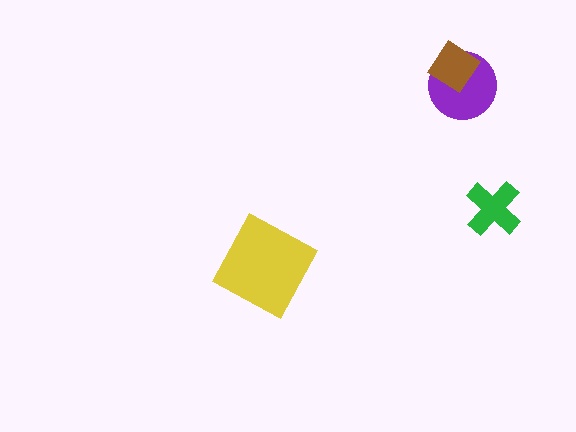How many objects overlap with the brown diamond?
1 object overlaps with the brown diamond.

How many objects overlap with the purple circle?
1 object overlaps with the purple circle.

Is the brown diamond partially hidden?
No, no other shape covers it.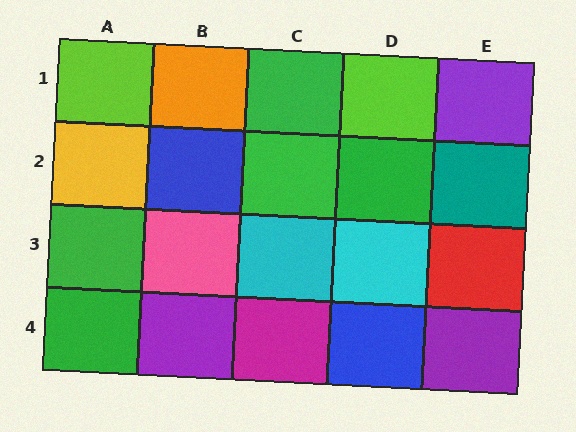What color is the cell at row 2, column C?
Green.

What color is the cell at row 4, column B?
Purple.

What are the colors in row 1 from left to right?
Lime, orange, green, lime, purple.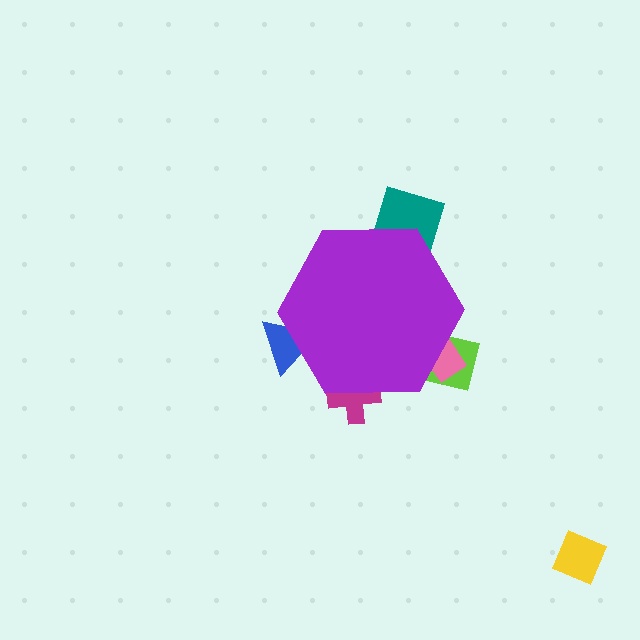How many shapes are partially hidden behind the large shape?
5 shapes are partially hidden.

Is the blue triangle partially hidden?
Yes, the blue triangle is partially hidden behind the purple hexagon.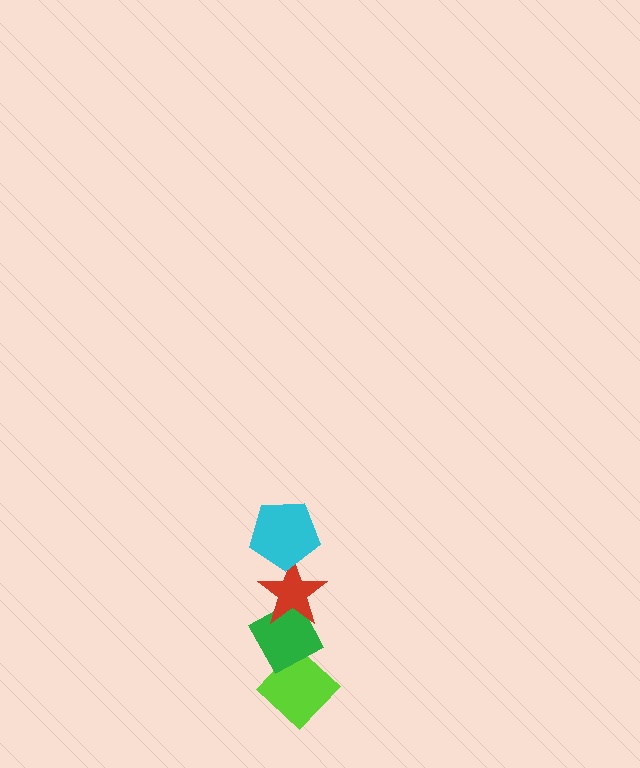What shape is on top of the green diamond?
The red star is on top of the green diamond.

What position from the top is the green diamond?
The green diamond is 3rd from the top.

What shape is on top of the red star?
The cyan pentagon is on top of the red star.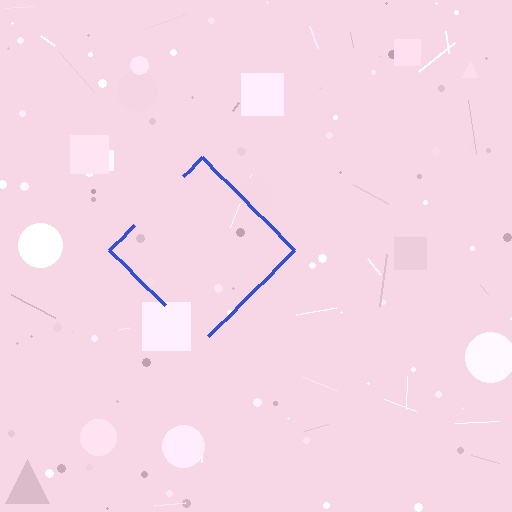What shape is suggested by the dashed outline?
The dashed outline suggests a diamond.